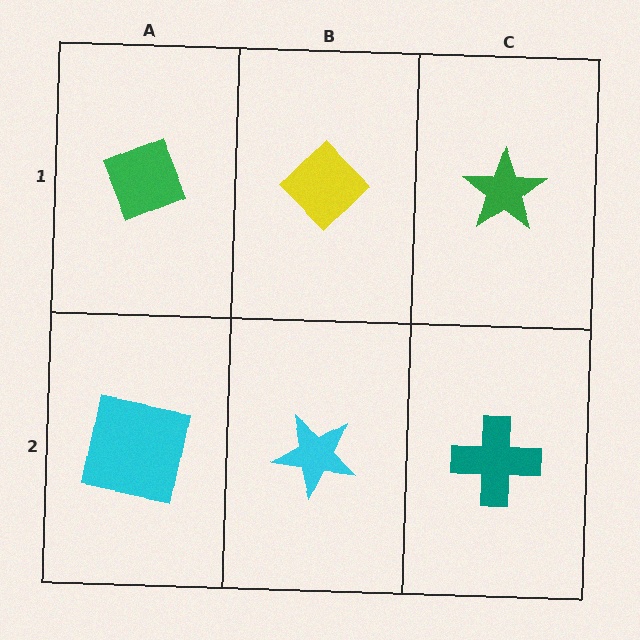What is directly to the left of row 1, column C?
A yellow diamond.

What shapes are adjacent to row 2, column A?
A green diamond (row 1, column A), a cyan star (row 2, column B).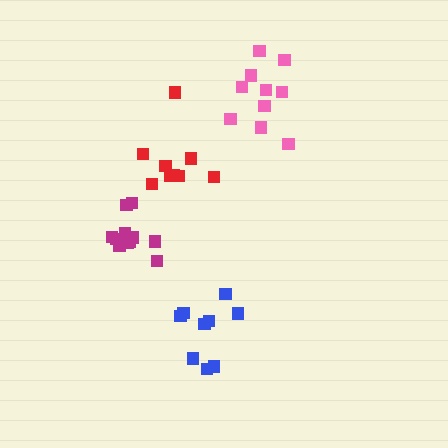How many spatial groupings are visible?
There are 4 spatial groupings.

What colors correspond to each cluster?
The clusters are colored: red, pink, blue, magenta.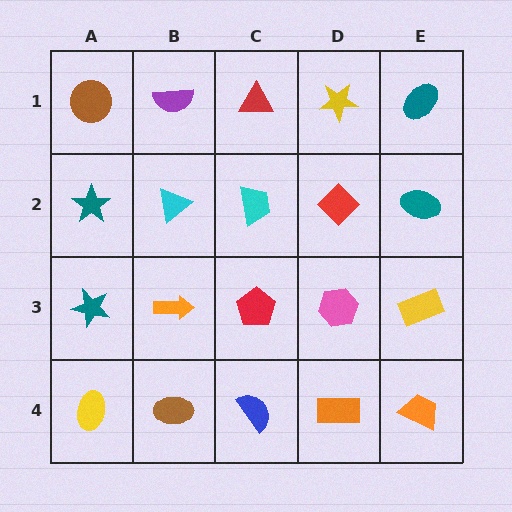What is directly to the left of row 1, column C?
A purple semicircle.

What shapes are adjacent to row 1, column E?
A teal ellipse (row 2, column E), a yellow star (row 1, column D).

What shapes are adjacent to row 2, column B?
A purple semicircle (row 1, column B), an orange arrow (row 3, column B), a teal star (row 2, column A), a cyan trapezoid (row 2, column C).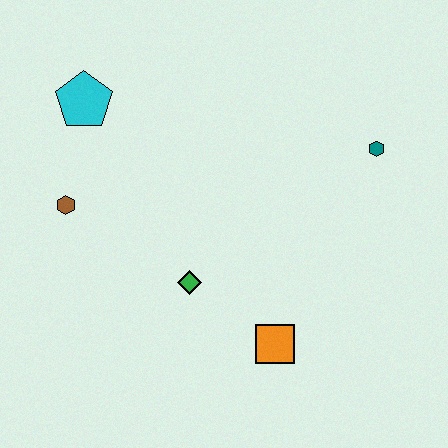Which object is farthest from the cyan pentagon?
The orange square is farthest from the cyan pentagon.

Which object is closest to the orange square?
The green diamond is closest to the orange square.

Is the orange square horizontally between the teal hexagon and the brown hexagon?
Yes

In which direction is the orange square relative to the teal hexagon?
The orange square is below the teal hexagon.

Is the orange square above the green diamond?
No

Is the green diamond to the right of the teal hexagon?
No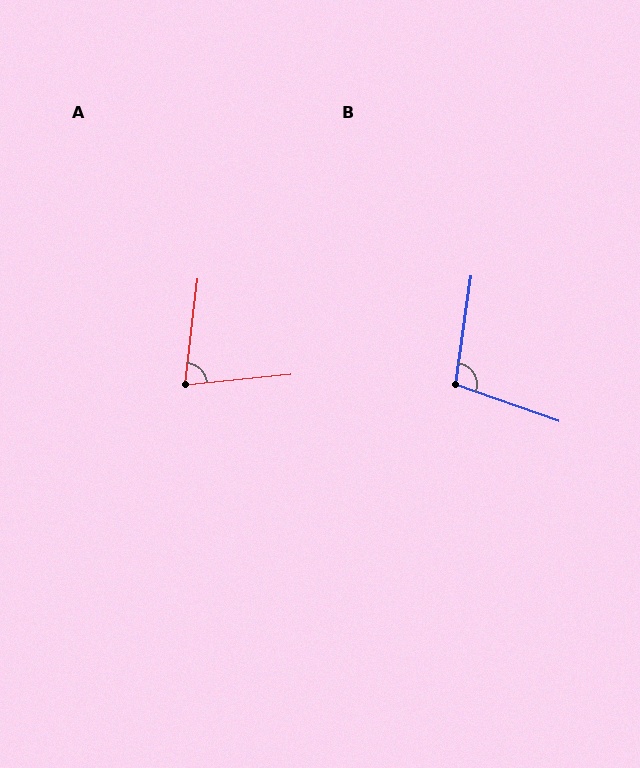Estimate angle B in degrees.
Approximately 101 degrees.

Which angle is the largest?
B, at approximately 101 degrees.